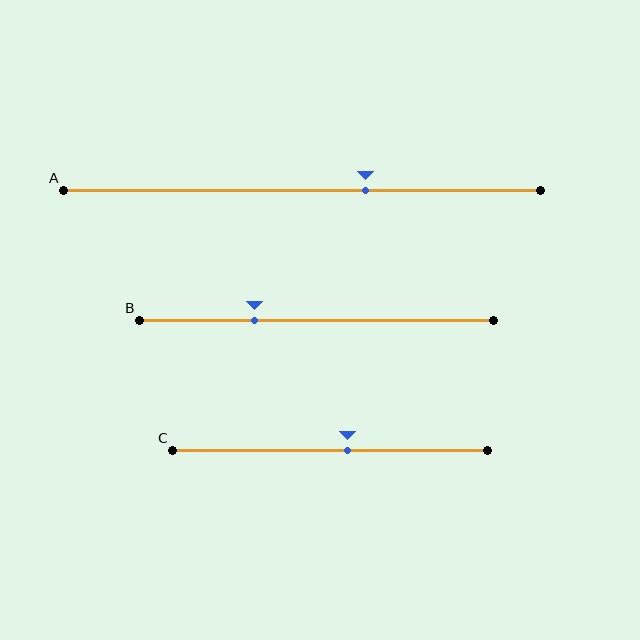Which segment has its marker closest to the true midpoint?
Segment C has its marker closest to the true midpoint.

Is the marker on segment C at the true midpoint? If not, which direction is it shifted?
No, the marker on segment C is shifted to the right by about 6% of the segment length.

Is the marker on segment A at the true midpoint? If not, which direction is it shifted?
No, the marker on segment A is shifted to the right by about 13% of the segment length.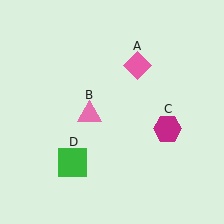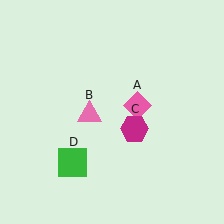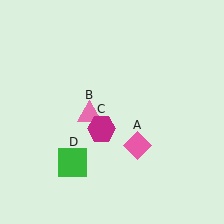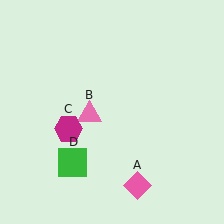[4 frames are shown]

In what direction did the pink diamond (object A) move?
The pink diamond (object A) moved down.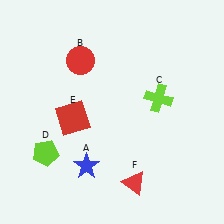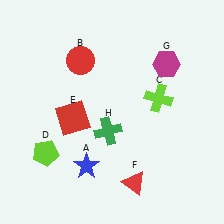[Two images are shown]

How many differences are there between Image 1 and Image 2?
There are 2 differences between the two images.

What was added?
A magenta hexagon (G), a green cross (H) were added in Image 2.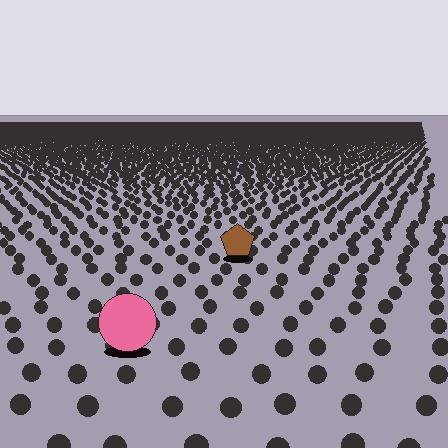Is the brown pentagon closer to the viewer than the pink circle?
No. The pink circle is closer — you can tell from the texture gradient: the ground texture is coarser near it.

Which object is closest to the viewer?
The pink circle is closest. The texture marks near it are larger and more spread out.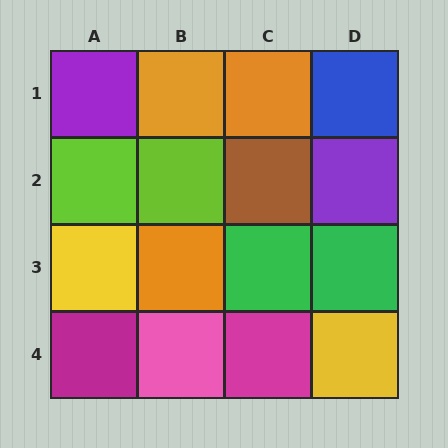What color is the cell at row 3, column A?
Yellow.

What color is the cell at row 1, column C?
Orange.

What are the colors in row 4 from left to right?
Magenta, pink, magenta, yellow.